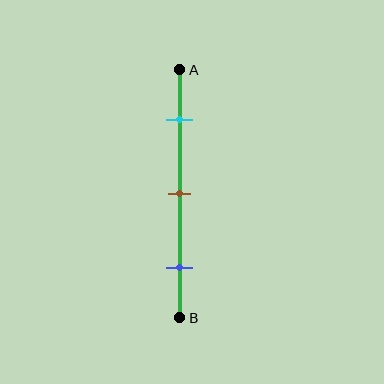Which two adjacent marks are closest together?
The cyan and brown marks are the closest adjacent pair.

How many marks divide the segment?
There are 3 marks dividing the segment.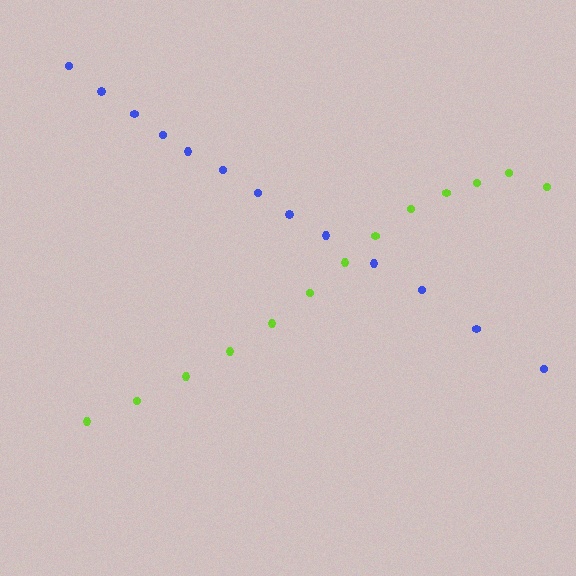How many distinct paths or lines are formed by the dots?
There are 2 distinct paths.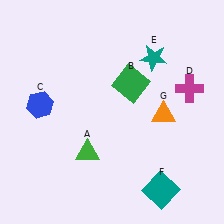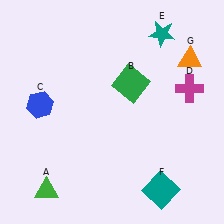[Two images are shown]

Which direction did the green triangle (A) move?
The green triangle (A) moved left.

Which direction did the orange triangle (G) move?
The orange triangle (G) moved up.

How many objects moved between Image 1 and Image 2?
3 objects moved between the two images.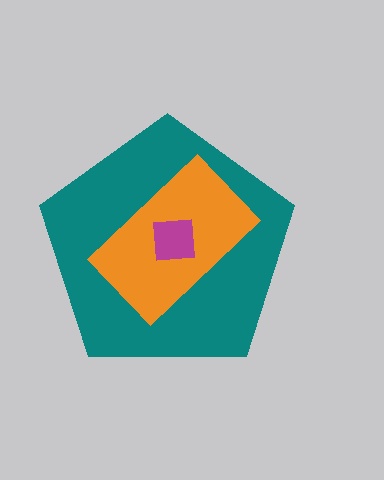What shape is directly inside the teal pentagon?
The orange rectangle.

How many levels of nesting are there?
3.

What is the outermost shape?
The teal pentagon.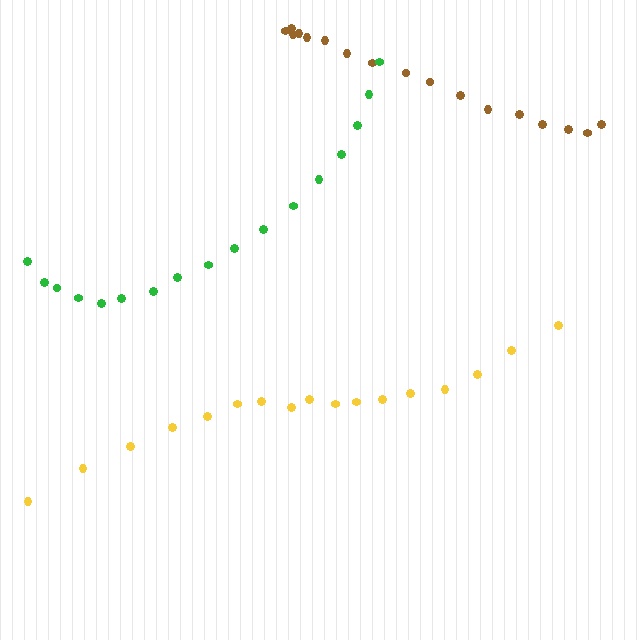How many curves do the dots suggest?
There are 3 distinct paths.